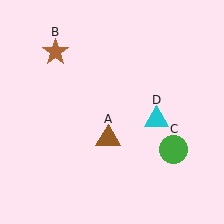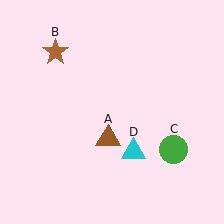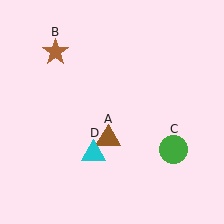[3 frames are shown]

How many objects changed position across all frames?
1 object changed position: cyan triangle (object D).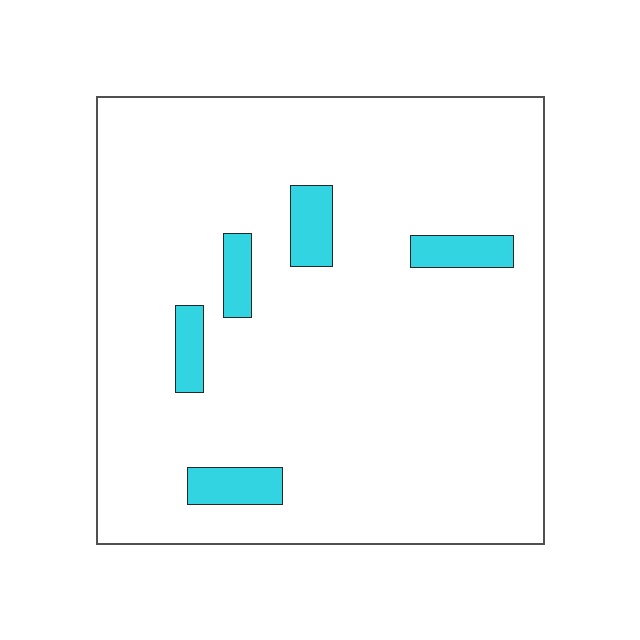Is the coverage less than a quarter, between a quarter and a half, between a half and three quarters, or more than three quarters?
Less than a quarter.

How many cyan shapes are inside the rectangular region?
5.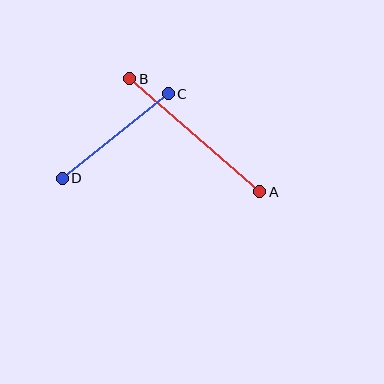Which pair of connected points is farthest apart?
Points A and B are farthest apart.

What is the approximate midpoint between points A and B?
The midpoint is at approximately (195, 135) pixels.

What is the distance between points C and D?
The distance is approximately 135 pixels.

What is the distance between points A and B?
The distance is approximately 172 pixels.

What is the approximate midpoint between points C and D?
The midpoint is at approximately (115, 136) pixels.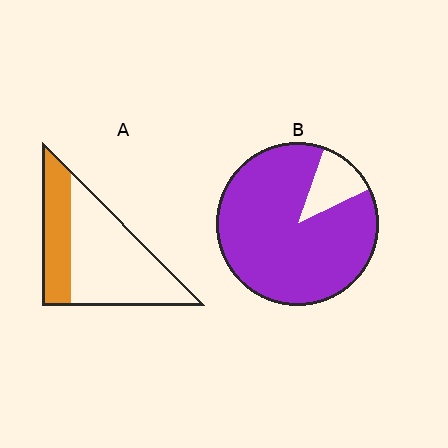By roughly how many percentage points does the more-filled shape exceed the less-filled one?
By roughly 55 percentage points (B over A).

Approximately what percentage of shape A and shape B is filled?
A is approximately 30% and B is approximately 90%.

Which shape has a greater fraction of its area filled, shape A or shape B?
Shape B.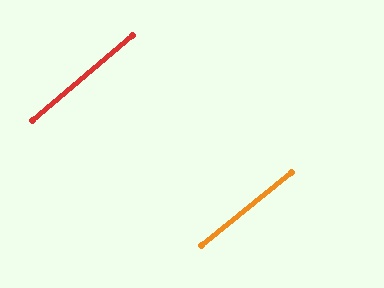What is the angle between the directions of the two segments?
Approximately 1 degree.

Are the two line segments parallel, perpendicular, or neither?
Parallel — their directions differ by only 1.4°.